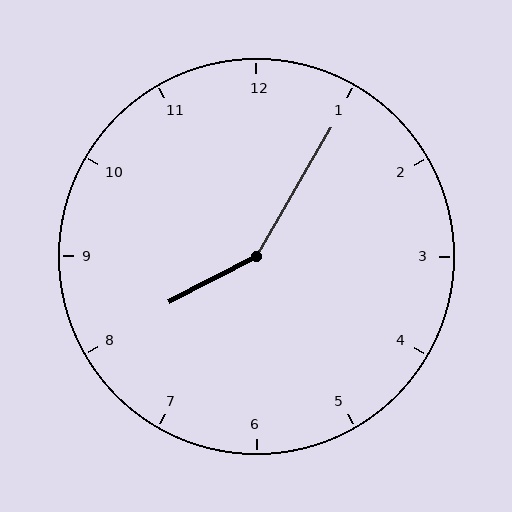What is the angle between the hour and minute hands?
Approximately 148 degrees.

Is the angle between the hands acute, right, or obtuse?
It is obtuse.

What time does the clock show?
8:05.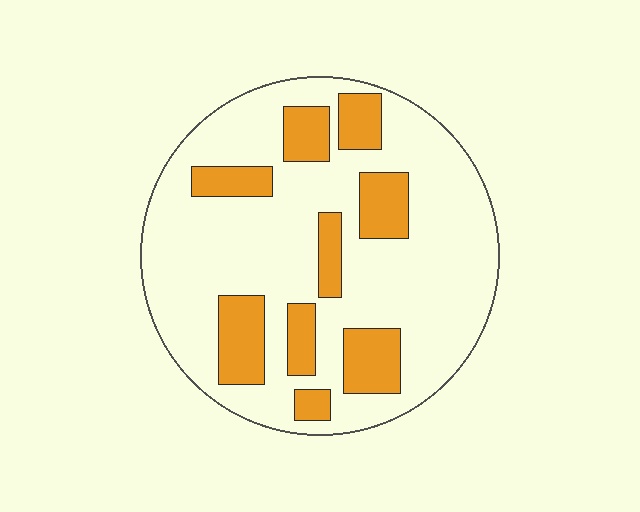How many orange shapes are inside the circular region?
9.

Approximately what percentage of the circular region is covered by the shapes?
Approximately 25%.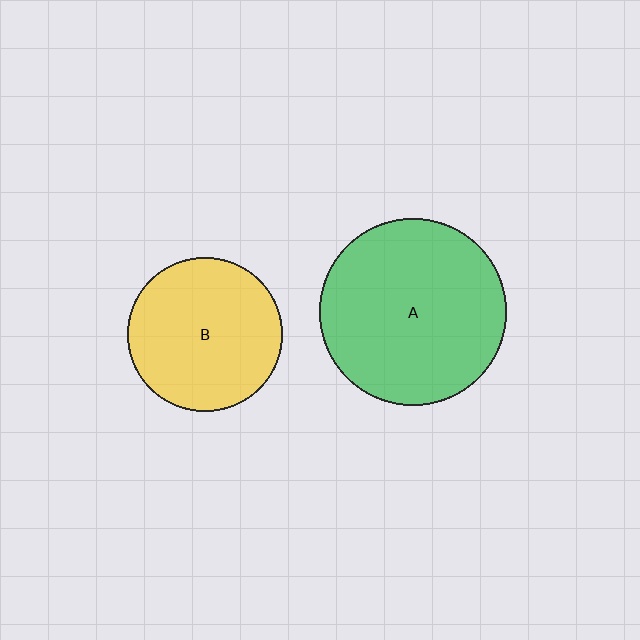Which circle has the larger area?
Circle A (green).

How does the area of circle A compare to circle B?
Approximately 1.5 times.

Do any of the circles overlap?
No, none of the circles overlap.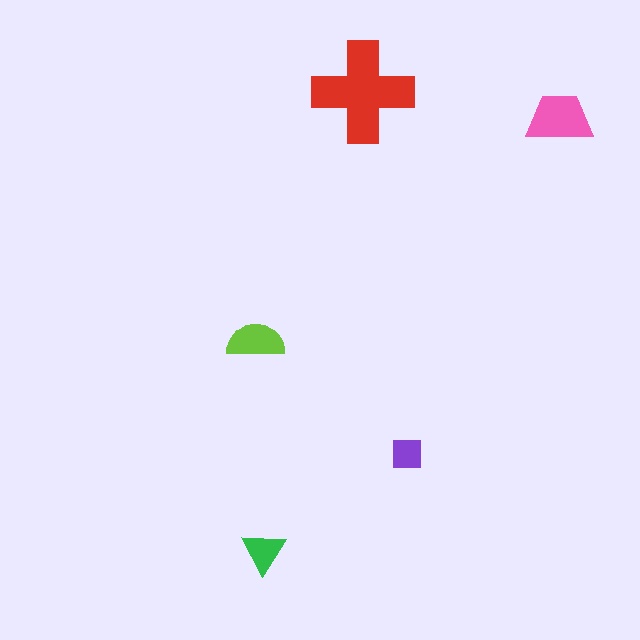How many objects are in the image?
There are 5 objects in the image.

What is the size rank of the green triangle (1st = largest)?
4th.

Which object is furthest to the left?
The lime semicircle is leftmost.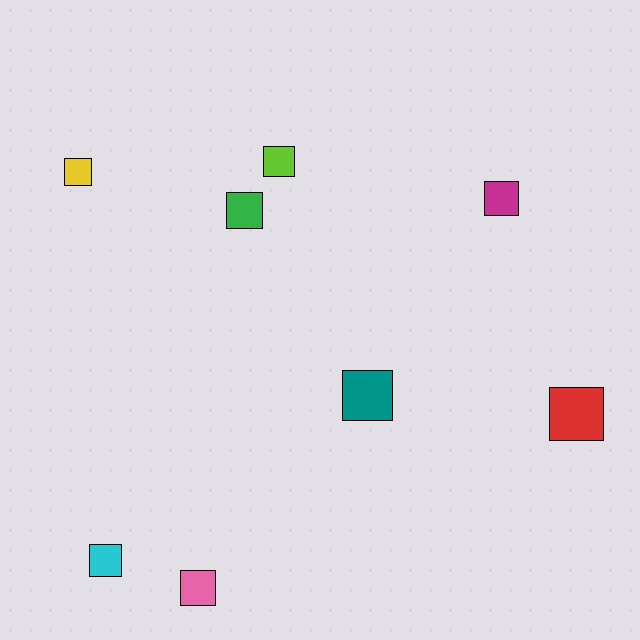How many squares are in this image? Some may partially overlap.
There are 8 squares.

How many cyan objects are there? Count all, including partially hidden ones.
There is 1 cyan object.